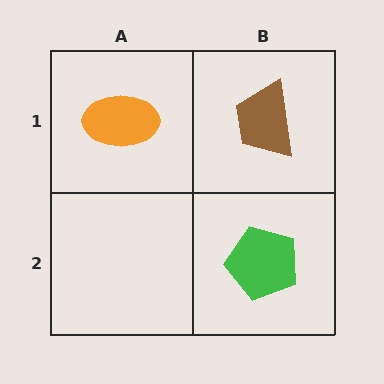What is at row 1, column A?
An orange ellipse.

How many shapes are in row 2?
1 shape.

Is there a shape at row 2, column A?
No, that cell is empty.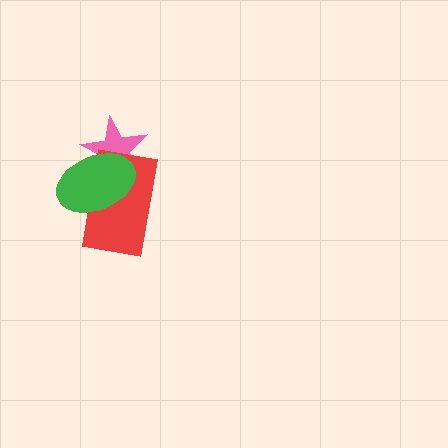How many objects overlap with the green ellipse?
2 objects overlap with the green ellipse.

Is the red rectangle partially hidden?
Yes, it is partially covered by another shape.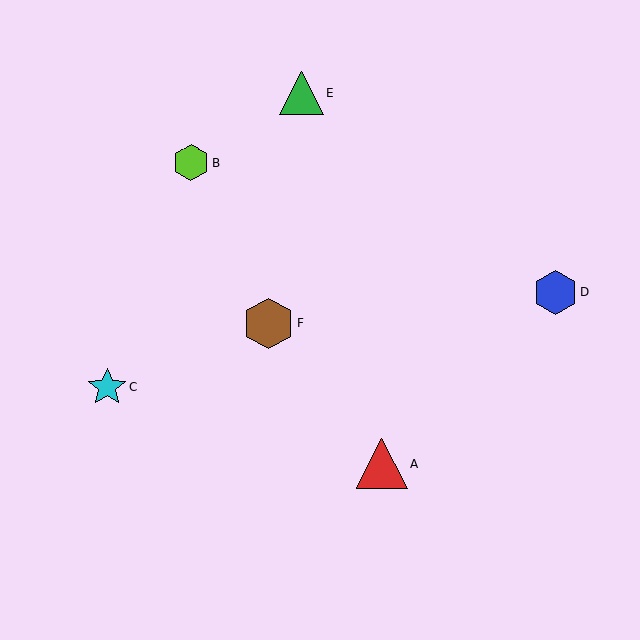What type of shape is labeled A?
Shape A is a red triangle.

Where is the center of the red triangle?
The center of the red triangle is at (381, 464).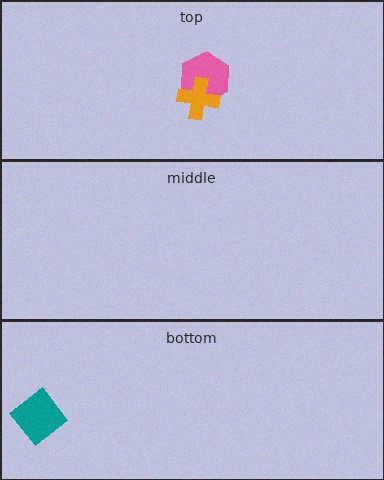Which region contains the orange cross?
The top region.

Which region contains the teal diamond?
The bottom region.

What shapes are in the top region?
The pink hexagon, the orange cross.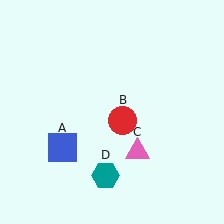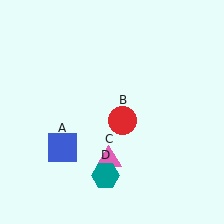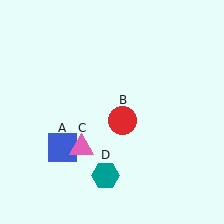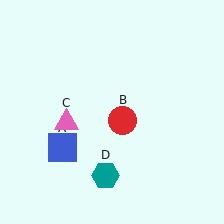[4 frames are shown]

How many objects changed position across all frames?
1 object changed position: pink triangle (object C).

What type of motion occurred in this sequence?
The pink triangle (object C) rotated clockwise around the center of the scene.